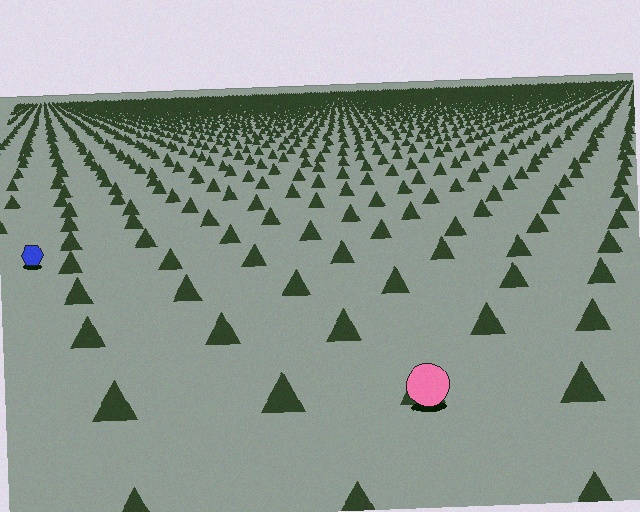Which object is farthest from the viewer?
The blue hexagon is farthest from the viewer. It appears smaller and the ground texture around it is denser.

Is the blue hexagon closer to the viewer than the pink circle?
No. The pink circle is closer — you can tell from the texture gradient: the ground texture is coarser near it.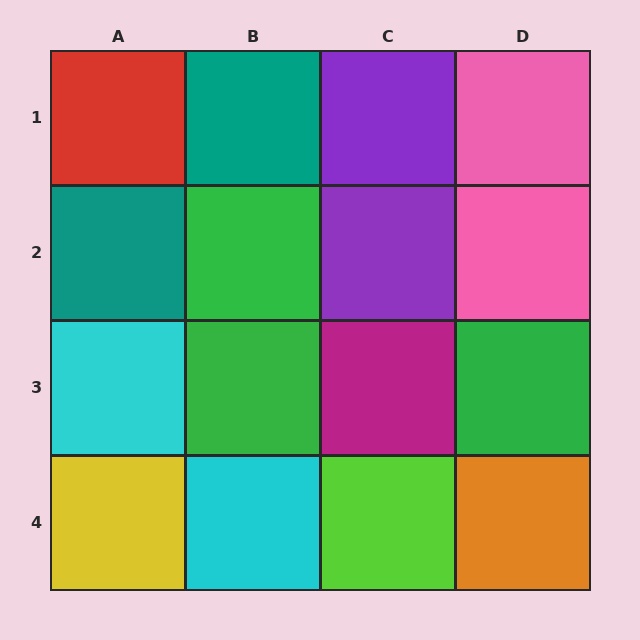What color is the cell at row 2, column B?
Green.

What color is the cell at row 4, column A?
Yellow.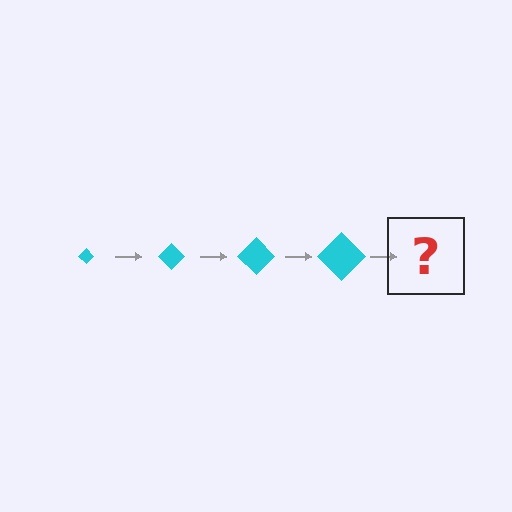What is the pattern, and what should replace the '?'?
The pattern is that the diamond gets progressively larger each step. The '?' should be a cyan diamond, larger than the previous one.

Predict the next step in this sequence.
The next step is a cyan diamond, larger than the previous one.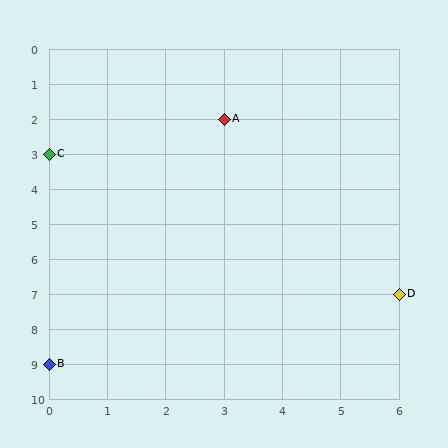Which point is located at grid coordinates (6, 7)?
Point D is at (6, 7).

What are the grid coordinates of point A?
Point A is at grid coordinates (3, 2).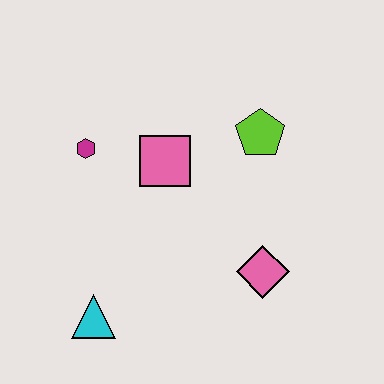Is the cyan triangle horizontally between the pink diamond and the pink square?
No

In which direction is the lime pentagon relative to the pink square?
The lime pentagon is to the right of the pink square.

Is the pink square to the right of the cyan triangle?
Yes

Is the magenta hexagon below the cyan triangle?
No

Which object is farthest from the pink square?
The cyan triangle is farthest from the pink square.